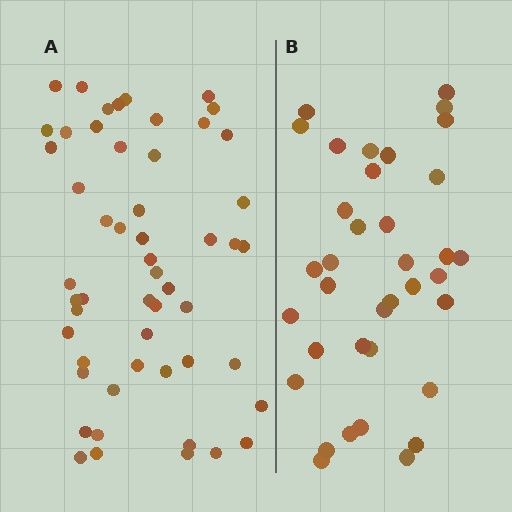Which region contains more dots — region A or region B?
Region A (the left region) has more dots.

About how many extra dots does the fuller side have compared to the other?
Region A has approximately 15 more dots than region B.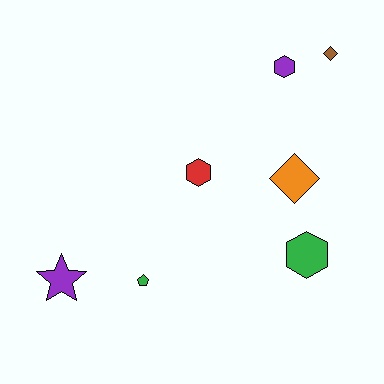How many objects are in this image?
There are 7 objects.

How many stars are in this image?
There is 1 star.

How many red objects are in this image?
There is 1 red object.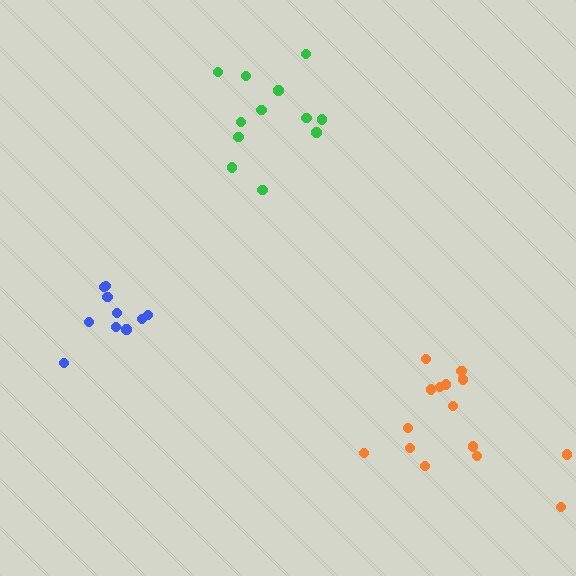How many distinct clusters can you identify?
There are 3 distinct clusters.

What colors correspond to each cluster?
The clusters are colored: blue, orange, green.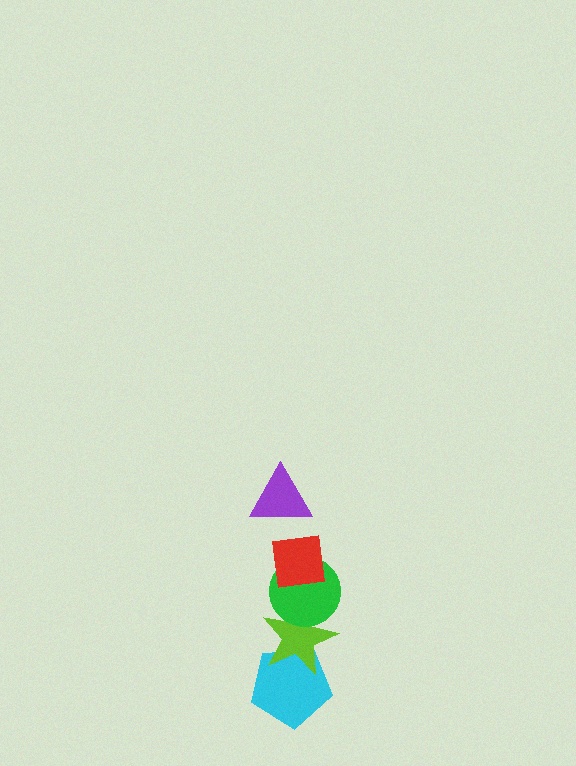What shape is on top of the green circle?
The red square is on top of the green circle.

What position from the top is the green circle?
The green circle is 3rd from the top.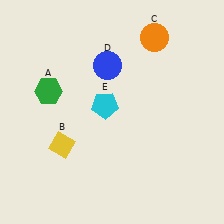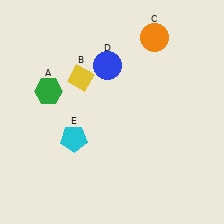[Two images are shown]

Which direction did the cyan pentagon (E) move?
The cyan pentagon (E) moved down.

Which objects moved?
The objects that moved are: the yellow diamond (B), the cyan pentagon (E).